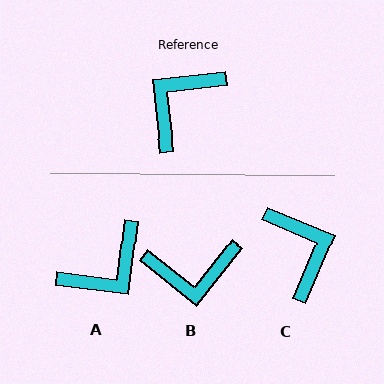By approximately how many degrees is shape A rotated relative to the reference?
Approximately 167 degrees counter-clockwise.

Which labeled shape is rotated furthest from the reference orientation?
A, about 167 degrees away.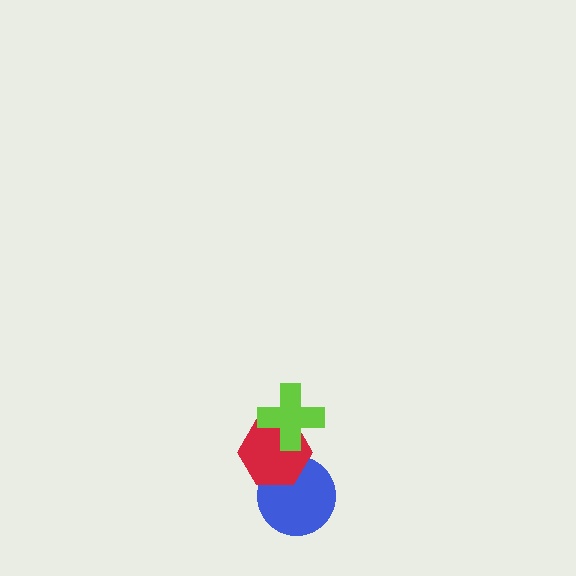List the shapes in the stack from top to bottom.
From top to bottom: the lime cross, the red hexagon, the blue circle.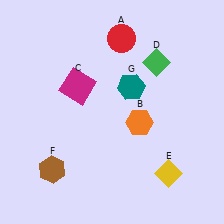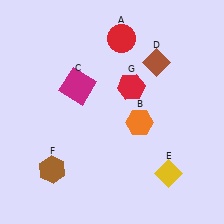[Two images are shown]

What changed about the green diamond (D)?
In Image 1, D is green. In Image 2, it changed to brown.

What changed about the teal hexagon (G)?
In Image 1, G is teal. In Image 2, it changed to red.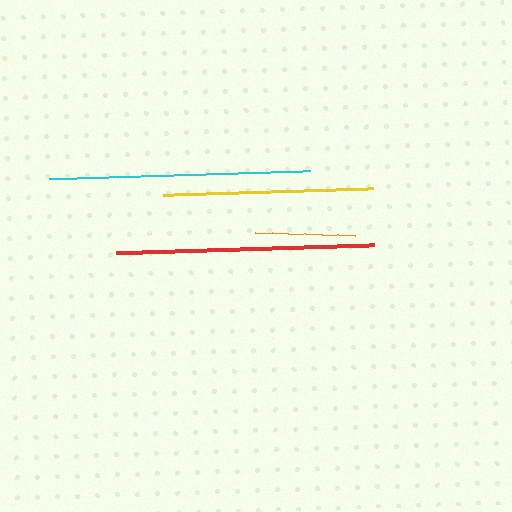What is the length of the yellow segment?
The yellow segment is approximately 210 pixels long.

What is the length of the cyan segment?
The cyan segment is approximately 262 pixels long.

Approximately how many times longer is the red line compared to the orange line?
The red line is approximately 2.6 times the length of the orange line.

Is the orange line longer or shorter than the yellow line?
The yellow line is longer than the orange line.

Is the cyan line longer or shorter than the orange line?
The cyan line is longer than the orange line.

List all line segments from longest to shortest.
From longest to shortest: cyan, red, yellow, orange.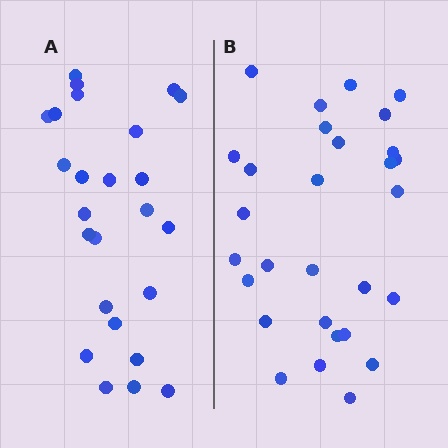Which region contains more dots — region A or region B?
Region B (the right region) has more dots.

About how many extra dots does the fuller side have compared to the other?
Region B has about 4 more dots than region A.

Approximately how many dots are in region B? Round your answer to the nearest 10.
About 30 dots. (The exact count is 29, which rounds to 30.)